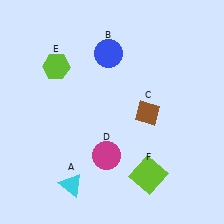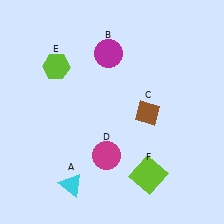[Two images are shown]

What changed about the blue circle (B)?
In Image 1, B is blue. In Image 2, it changed to magenta.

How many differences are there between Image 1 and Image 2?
There is 1 difference between the two images.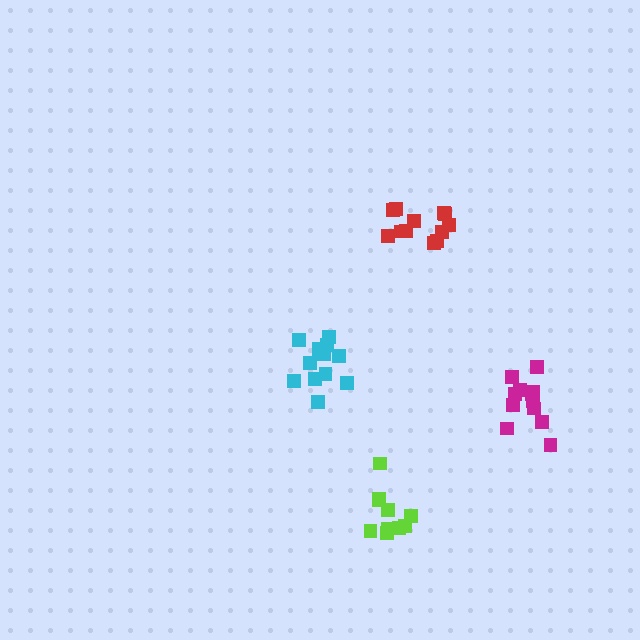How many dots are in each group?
Group 1: 12 dots, Group 2: 10 dots, Group 3: 12 dots, Group 4: 12 dots (46 total).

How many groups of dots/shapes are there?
There are 4 groups.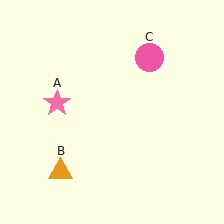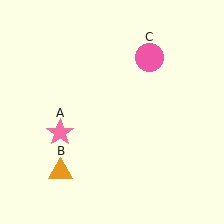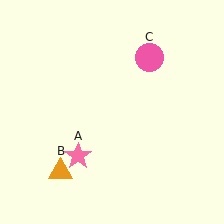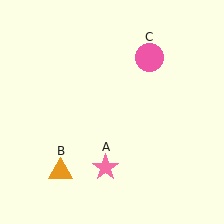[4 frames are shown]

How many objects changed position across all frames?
1 object changed position: pink star (object A).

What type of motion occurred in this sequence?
The pink star (object A) rotated counterclockwise around the center of the scene.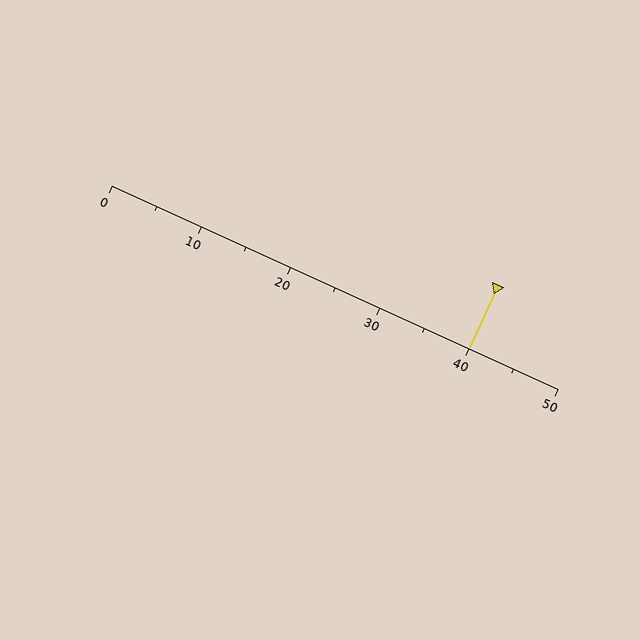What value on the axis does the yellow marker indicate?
The marker indicates approximately 40.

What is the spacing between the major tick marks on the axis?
The major ticks are spaced 10 apart.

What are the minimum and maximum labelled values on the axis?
The axis runs from 0 to 50.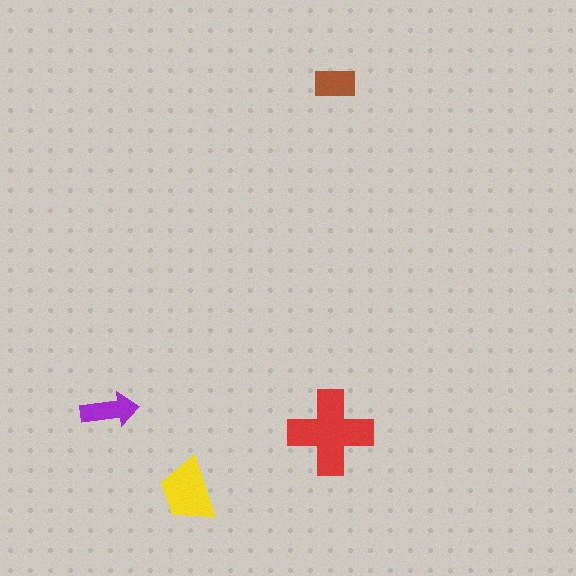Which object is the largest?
The red cross.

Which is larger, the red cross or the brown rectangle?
The red cross.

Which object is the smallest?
The brown rectangle.